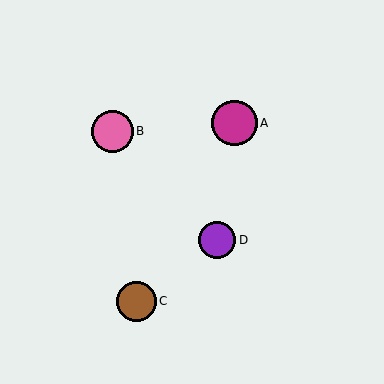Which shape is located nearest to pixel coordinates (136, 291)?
The brown circle (labeled C) at (136, 301) is nearest to that location.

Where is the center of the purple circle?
The center of the purple circle is at (217, 240).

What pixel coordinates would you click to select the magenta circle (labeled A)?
Click at (234, 123) to select the magenta circle A.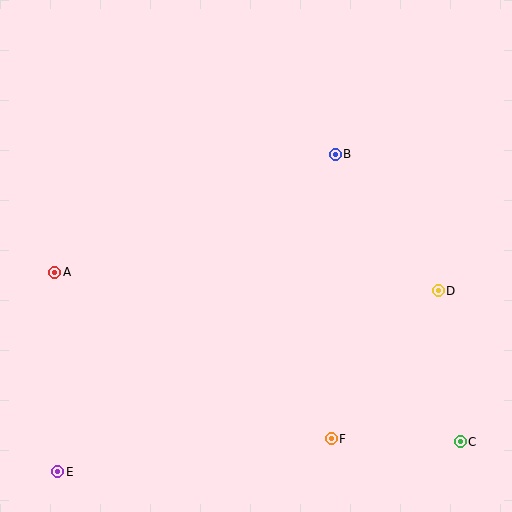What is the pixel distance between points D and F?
The distance between D and F is 183 pixels.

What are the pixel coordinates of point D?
Point D is at (438, 291).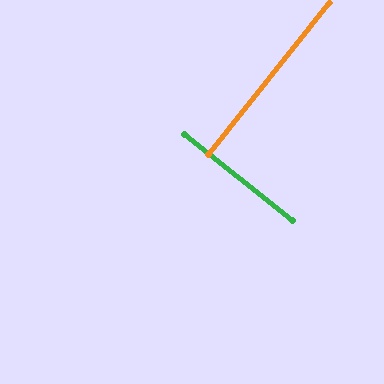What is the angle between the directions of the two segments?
Approximately 90 degrees.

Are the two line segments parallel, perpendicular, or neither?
Perpendicular — they meet at approximately 90°.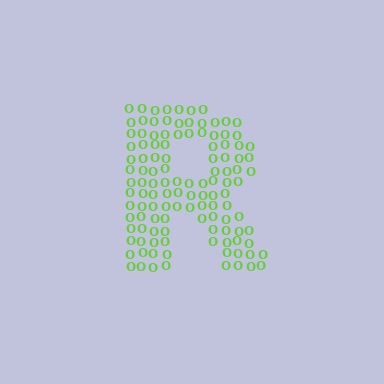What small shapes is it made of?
It is made of small letter O's.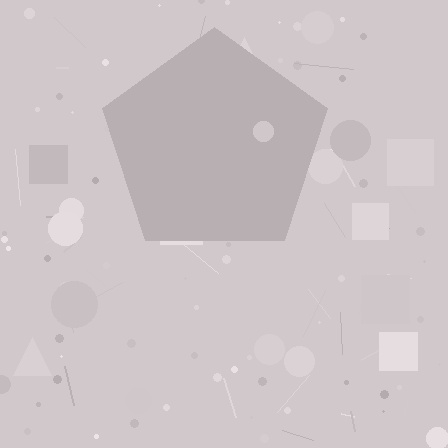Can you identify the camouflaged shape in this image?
The camouflaged shape is a pentagon.